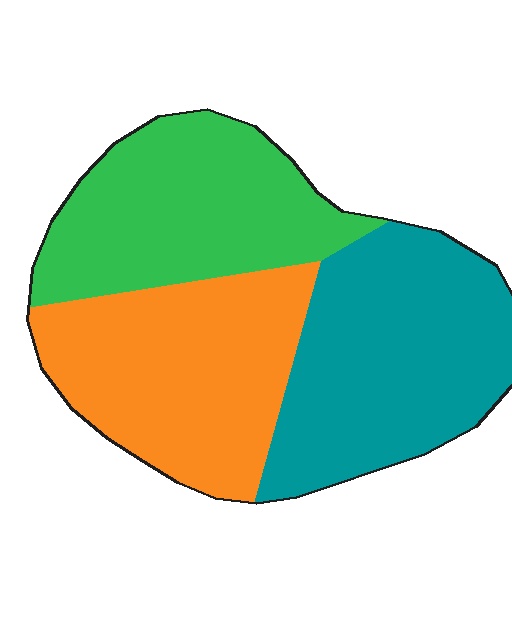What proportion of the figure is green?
Green takes up about one third (1/3) of the figure.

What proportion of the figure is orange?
Orange takes up between a sixth and a third of the figure.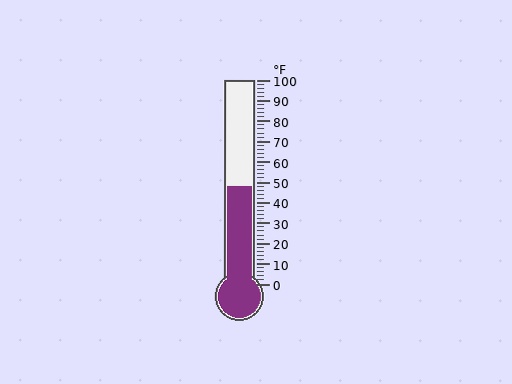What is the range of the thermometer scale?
The thermometer scale ranges from 0°F to 100°F.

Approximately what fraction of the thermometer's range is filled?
The thermometer is filled to approximately 50% of its range.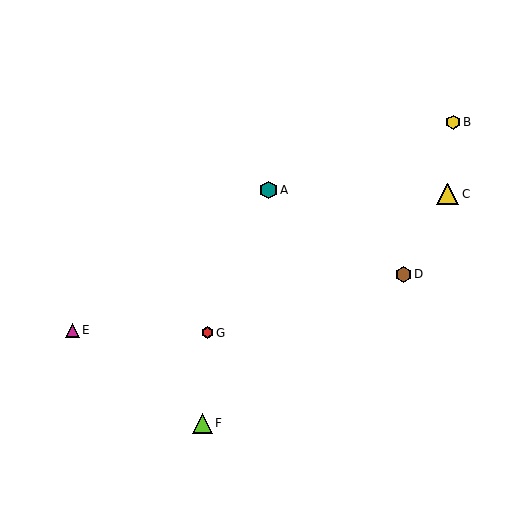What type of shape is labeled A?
Shape A is a teal hexagon.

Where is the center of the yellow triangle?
The center of the yellow triangle is at (448, 194).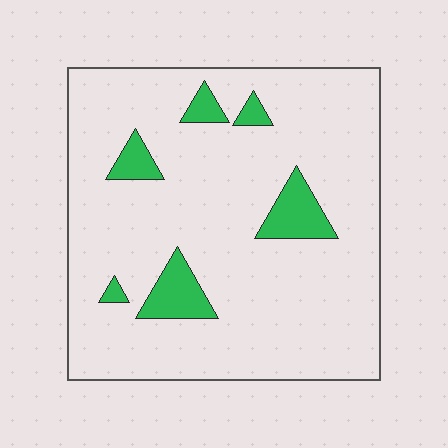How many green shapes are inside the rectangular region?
6.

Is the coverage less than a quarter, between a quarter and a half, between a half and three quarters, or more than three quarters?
Less than a quarter.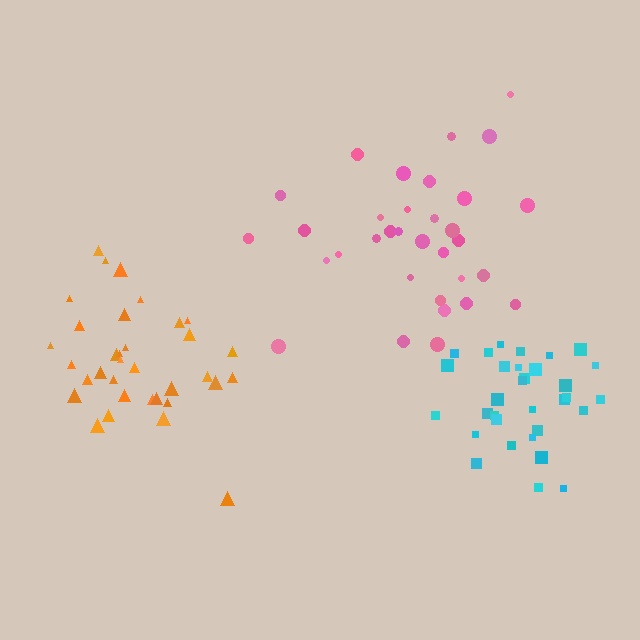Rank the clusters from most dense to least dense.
cyan, orange, pink.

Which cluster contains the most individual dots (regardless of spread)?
Orange (34).